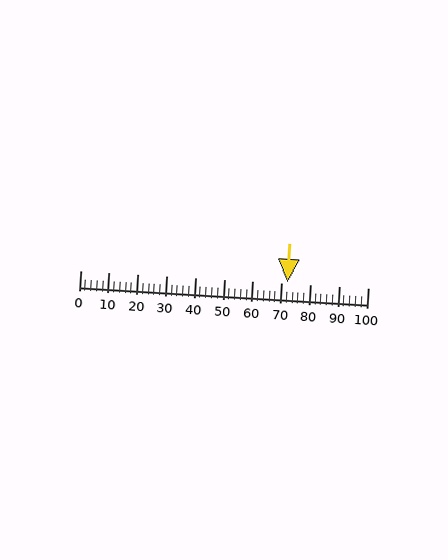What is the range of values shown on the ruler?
The ruler shows values from 0 to 100.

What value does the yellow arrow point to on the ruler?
The yellow arrow points to approximately 72.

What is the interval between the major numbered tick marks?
The major tick marks are spaced 10 units apart.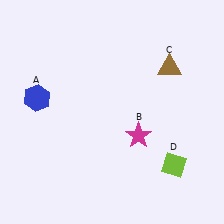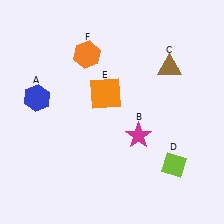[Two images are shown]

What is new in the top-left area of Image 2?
An orange square (E) was added in the top-left area of Image 2.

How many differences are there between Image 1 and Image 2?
There are 2 differences between the two images.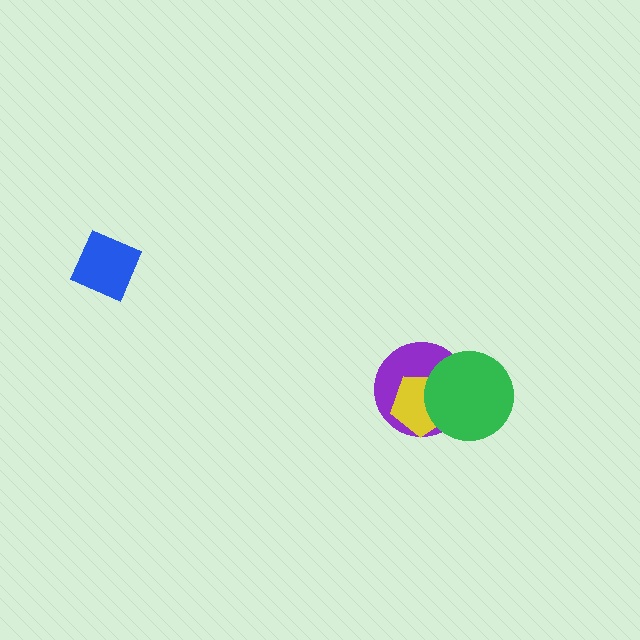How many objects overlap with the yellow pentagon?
2 objects overlap with the yellow pentagon.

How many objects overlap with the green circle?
2 objects overlap with the green circle.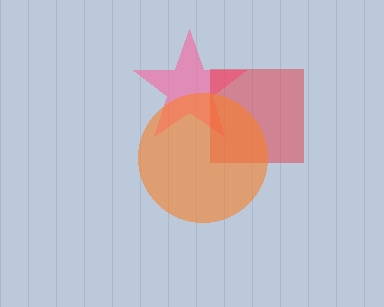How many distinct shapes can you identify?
There are 3 distinct shapes: a pink star, a red square, an orange circle.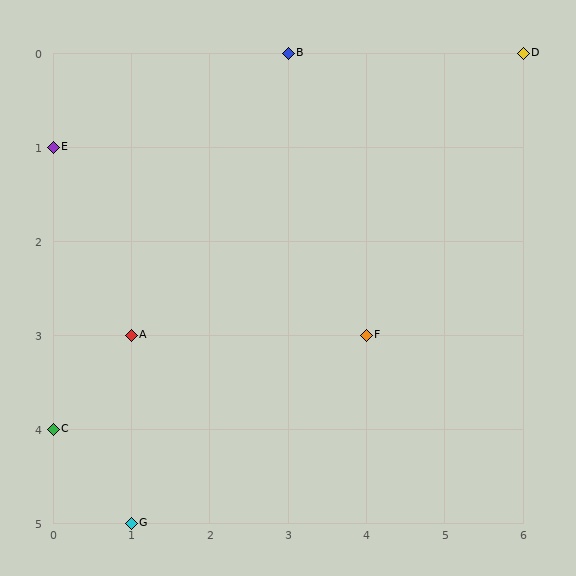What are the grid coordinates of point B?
Point B is at grid coordinates (3, 0).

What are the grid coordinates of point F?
Point F is at grid coordinates (4, 3).